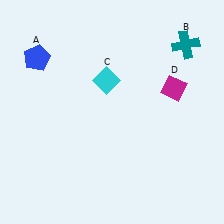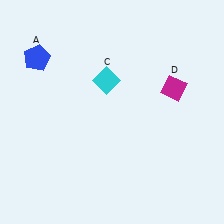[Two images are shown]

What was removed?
The teal cross (B) was removed in Image 2.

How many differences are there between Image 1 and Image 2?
There is 1 difference between the two images.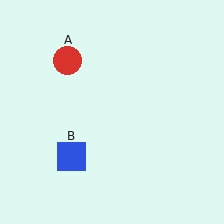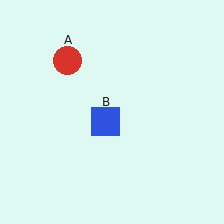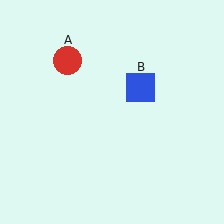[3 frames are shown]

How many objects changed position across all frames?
1 object changed position: blue square (object B).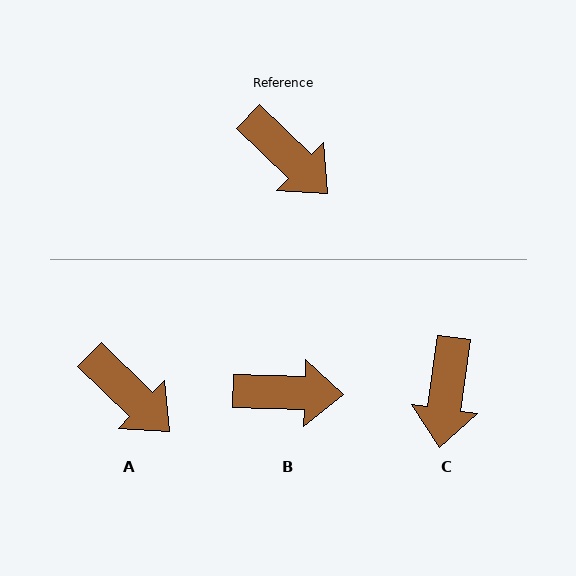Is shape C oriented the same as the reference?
No, it is off by about 54 degrees.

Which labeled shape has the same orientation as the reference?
A.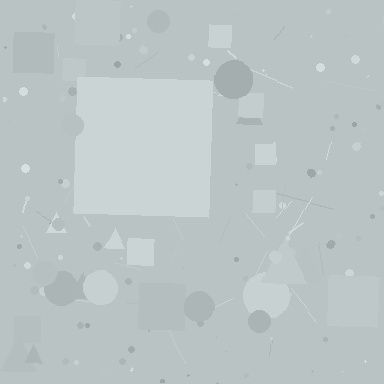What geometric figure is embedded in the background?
A square is embedded in the background.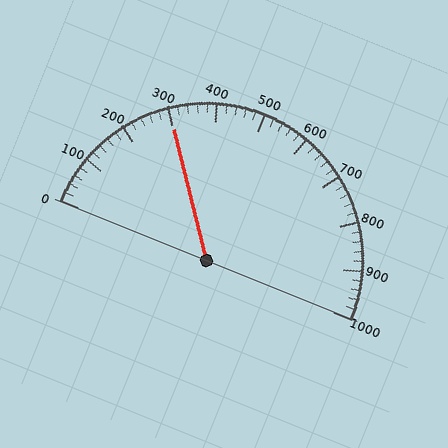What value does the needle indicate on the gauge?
The needle indicates approximately 300.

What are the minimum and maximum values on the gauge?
The gauge ranges from 0 to 1000.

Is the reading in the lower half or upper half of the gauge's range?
The reading is in the lower half of the range (0 to 1000).